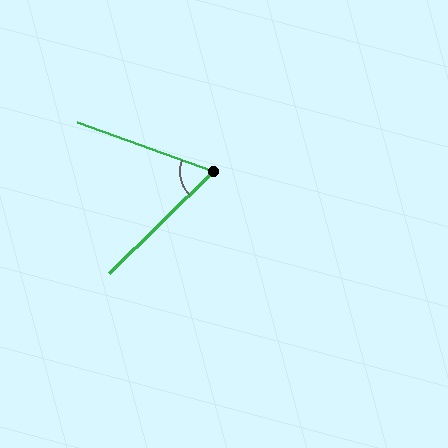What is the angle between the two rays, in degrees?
Approximately 64 degrees.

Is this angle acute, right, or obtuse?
It is acute.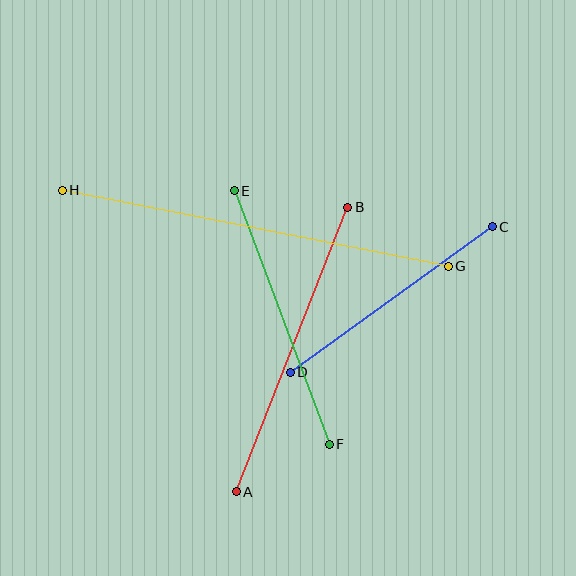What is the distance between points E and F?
The distance is approximately 271 pixels.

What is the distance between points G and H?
The distance is approximately 393 pixels.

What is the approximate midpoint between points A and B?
The midpoint is at approximately (292, 350) pixels.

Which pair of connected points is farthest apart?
Points G and H are farthest apart.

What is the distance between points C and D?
The distance is approximately 249 pixels.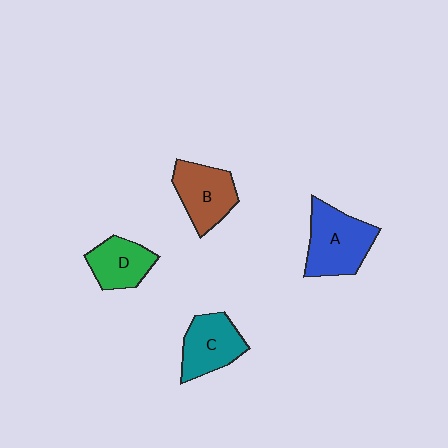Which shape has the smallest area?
Shape D (green).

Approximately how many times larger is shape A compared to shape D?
Approximately 1.5 times.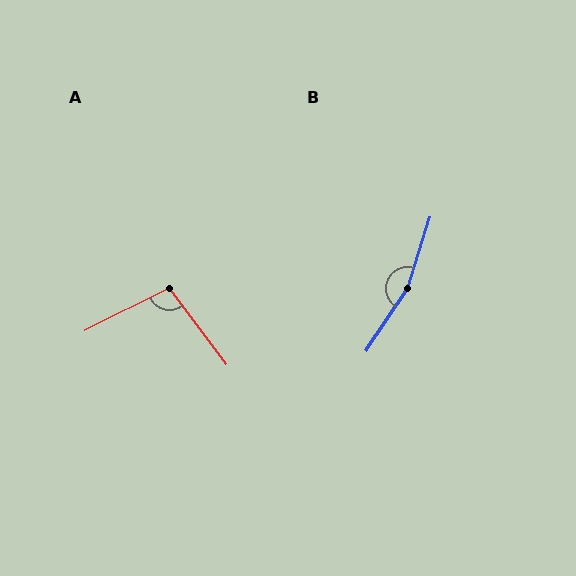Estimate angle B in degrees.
Approximately 164 degrees.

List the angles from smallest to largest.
A (100°), B (164°).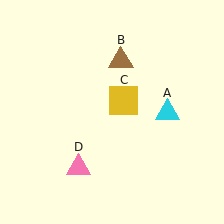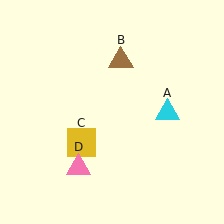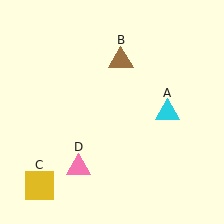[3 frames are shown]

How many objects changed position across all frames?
1 object changed position: yellow square (object C).